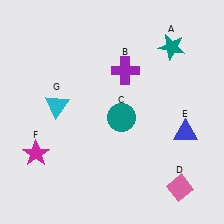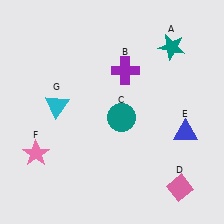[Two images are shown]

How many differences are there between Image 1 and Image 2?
There is 1 difference between the two images.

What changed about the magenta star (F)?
In Image 1, F is magenta. In Image 2, it changed to pink.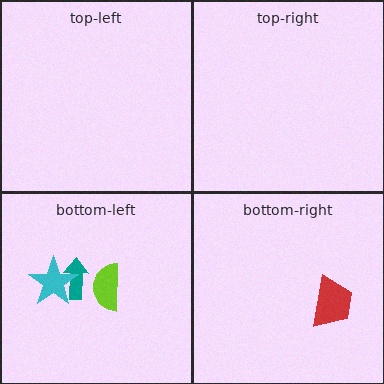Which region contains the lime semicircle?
The bottom-left region.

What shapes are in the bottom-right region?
The red trapezoid.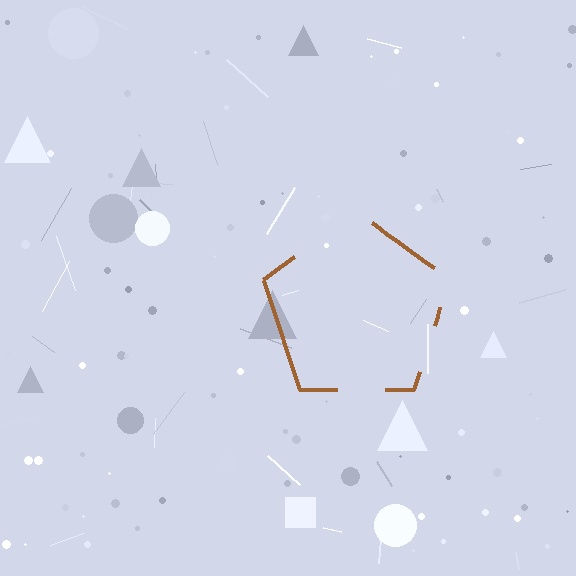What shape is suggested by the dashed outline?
The dashed outline suggests a pentagon.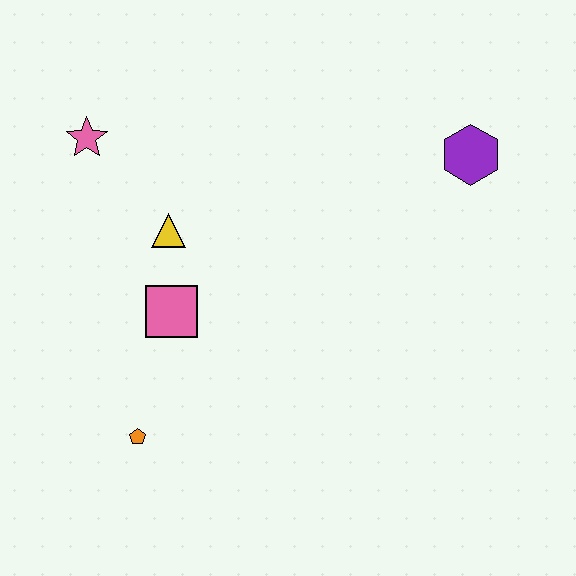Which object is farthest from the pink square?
The purple hexagon is farthest from the pink square.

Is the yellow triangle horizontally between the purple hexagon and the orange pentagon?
Yes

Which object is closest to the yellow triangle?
The pink square is closest to the yellow triangle.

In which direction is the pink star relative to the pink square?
The pink star is above the pink square.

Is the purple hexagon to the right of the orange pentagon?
Yes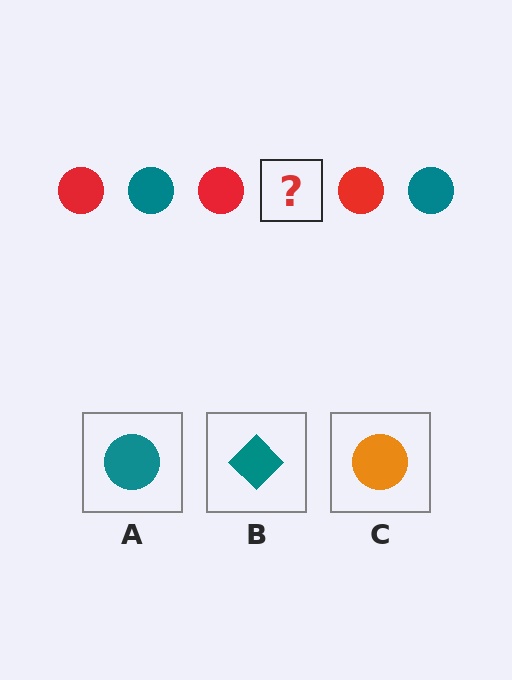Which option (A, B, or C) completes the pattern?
A.